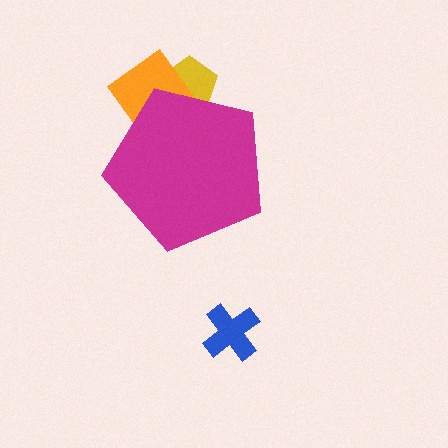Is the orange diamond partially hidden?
Yes, the orange diamond is partially hidden behind the magenta pentagon.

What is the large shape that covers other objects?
A magenta pentagon.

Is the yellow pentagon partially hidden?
Yes, the yellow pentagon is partially hidden behind the magenta pentagon.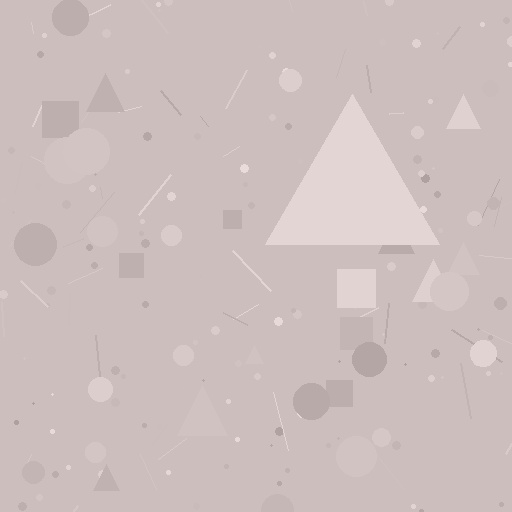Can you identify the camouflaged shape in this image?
The camouflaged shape is a triangle.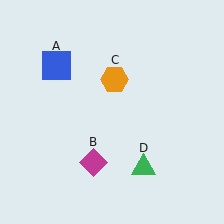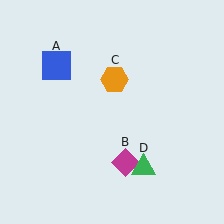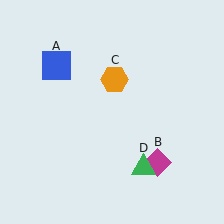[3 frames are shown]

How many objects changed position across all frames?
1 object changed position: magenta diamond (object B).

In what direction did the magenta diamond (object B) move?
The magenta diamond (object B) moved right.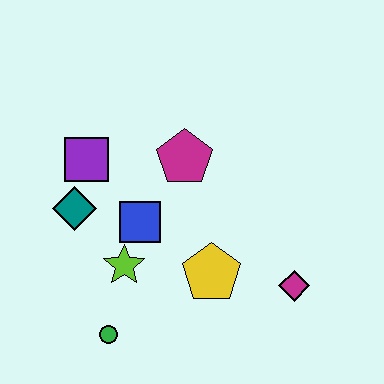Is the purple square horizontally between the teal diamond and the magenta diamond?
Yes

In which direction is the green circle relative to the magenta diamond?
The green circle is to the left of the magenta diamond.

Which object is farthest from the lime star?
The magenta diamond is farthest from the lime star.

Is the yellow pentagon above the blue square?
No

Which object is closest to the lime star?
The blue square is closest to the lime star.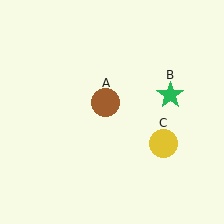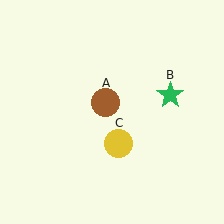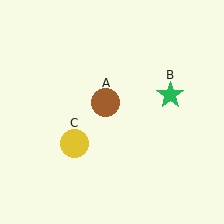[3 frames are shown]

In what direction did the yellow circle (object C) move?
The yellow circle (object C) moved left.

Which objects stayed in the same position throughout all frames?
Brown circle (object A) and green star (object B) remained stationary.